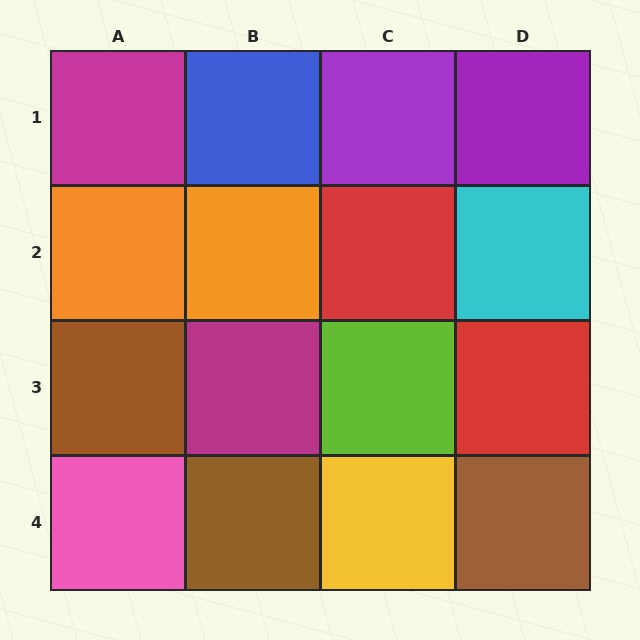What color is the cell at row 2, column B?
Orange.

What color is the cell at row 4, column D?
Brown.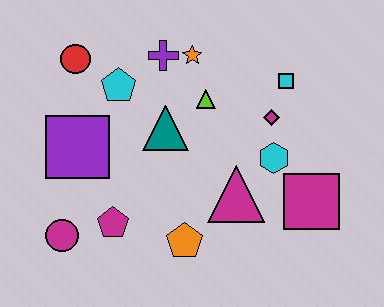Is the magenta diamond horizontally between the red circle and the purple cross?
No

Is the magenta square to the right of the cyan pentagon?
Yes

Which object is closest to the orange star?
The purple cross is closest to the orange star.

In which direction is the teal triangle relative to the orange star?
The teal triangle is below the orange star.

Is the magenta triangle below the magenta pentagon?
No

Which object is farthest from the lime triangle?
The magenta circle is farthest from the lime triangle.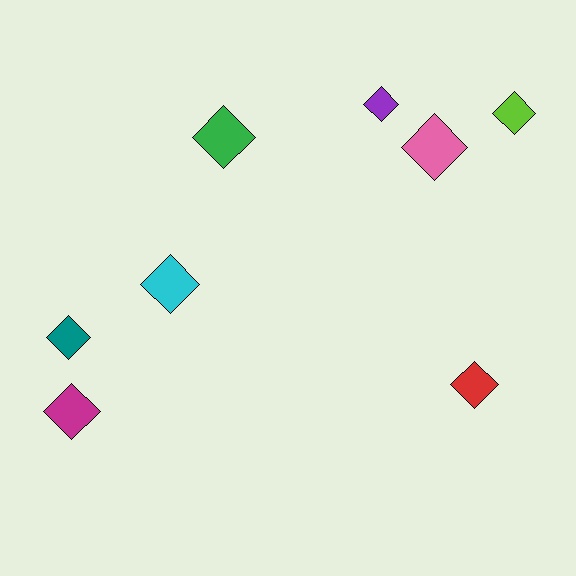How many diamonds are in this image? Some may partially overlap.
There are 8 diamonds.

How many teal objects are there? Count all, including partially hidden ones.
There is 1 teal object.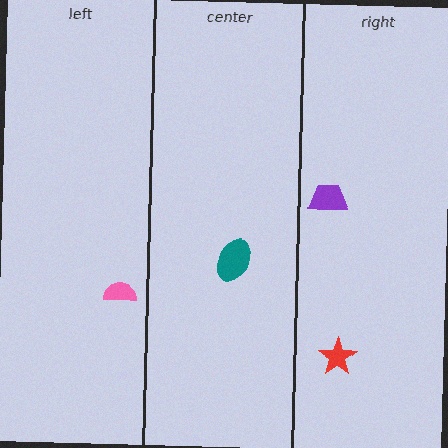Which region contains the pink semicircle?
The left region.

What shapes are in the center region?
The teal ellipse.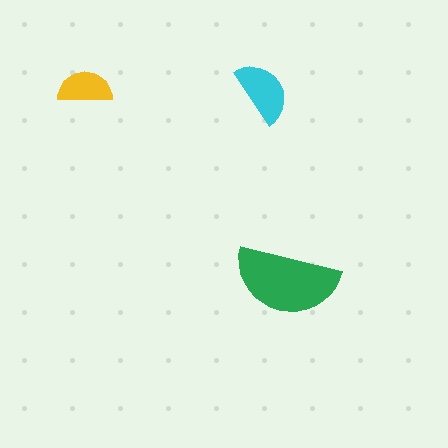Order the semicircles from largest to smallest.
the green one, the cyan one, the yellow one.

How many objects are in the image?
There are 3 objects in the image.